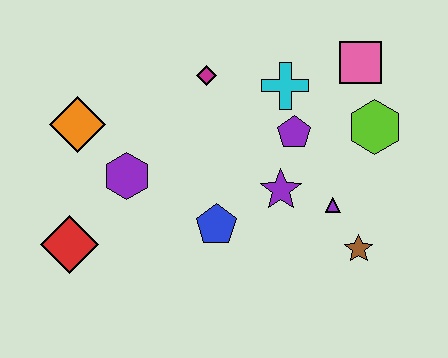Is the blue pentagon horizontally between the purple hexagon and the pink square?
Yes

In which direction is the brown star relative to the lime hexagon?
The brown star is below the lime hexagon.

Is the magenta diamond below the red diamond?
No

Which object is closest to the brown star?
The purple triangle is closest to the brown star.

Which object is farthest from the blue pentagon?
The pink square is farthest from the blue pentagon.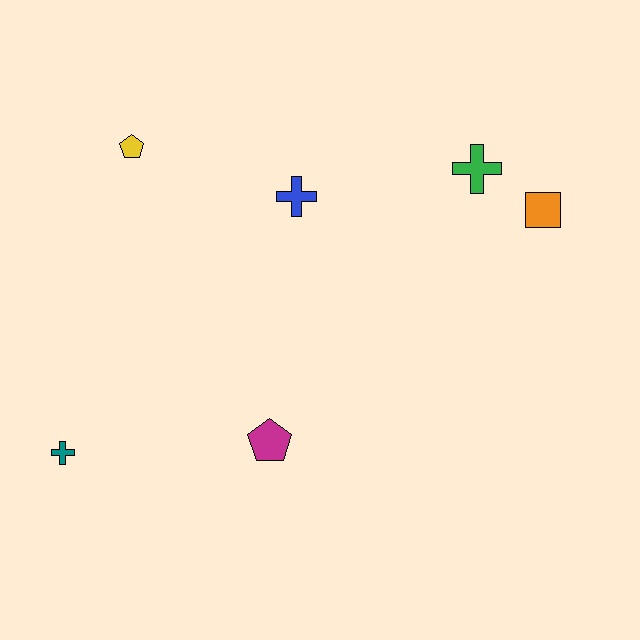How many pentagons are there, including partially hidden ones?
There are 2 pentagons.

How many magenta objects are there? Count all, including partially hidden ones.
There is 1 magenta object.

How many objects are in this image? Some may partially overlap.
There are 6 objects.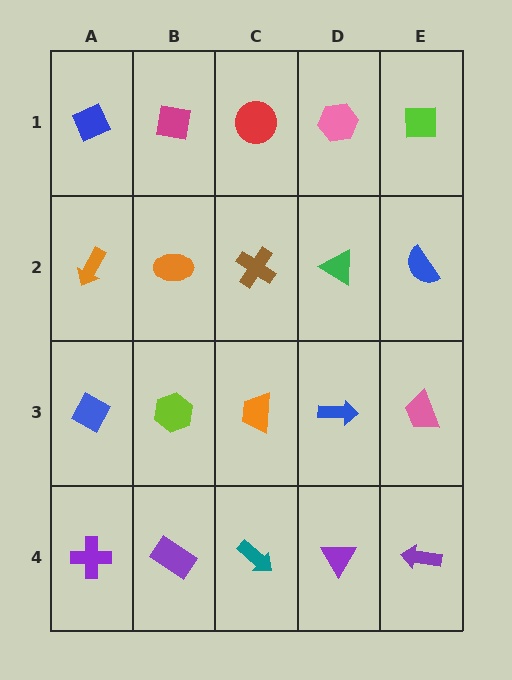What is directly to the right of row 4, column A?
A purple rectangle.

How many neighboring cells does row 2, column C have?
4.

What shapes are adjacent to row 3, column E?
A blue semicircle (row 2, column E), a purple arrow (row 4, column E), a blue arrow (row 3, column D).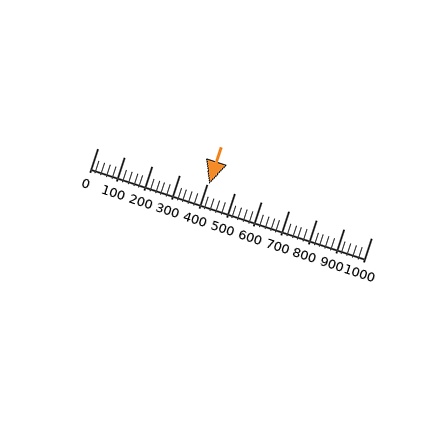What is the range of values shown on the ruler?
The ruler shows values from 0 to 1000.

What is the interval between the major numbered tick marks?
The major tick marks are spaced 100 units apart.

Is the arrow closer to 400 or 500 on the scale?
The arrow is closer to 400.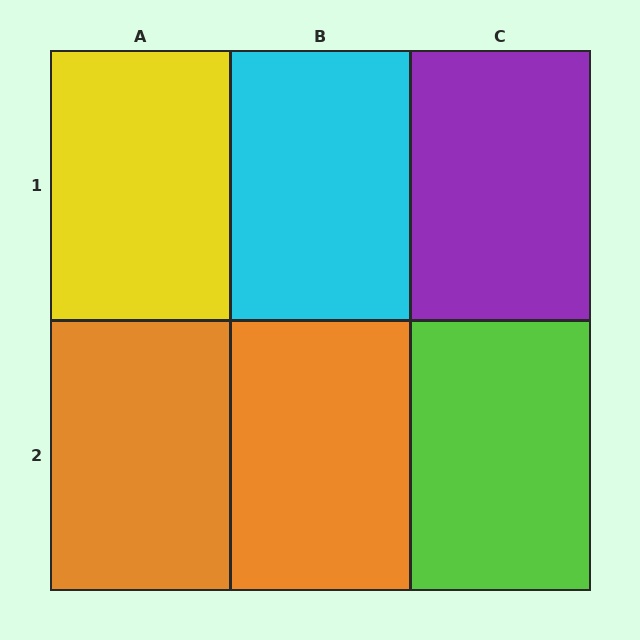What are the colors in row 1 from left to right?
Yellow, cyan, purple.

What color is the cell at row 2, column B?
Orange.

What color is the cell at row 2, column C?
Lime.